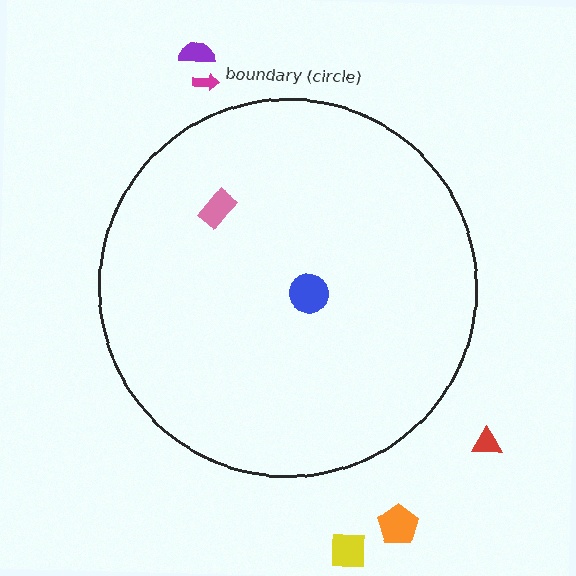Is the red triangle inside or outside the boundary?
Outside.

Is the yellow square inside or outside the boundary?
Outside.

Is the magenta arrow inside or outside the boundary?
Outside.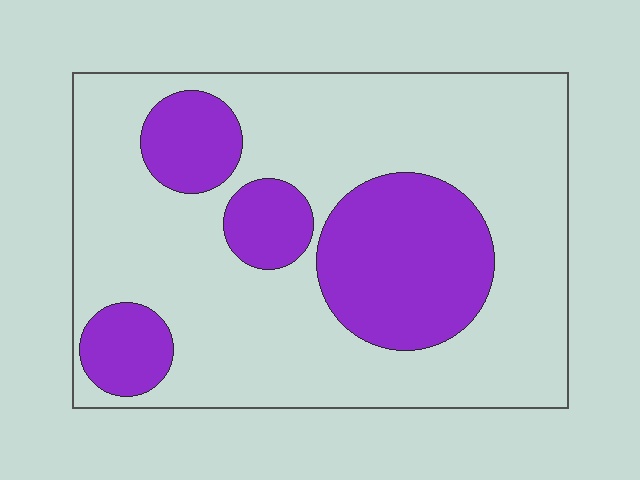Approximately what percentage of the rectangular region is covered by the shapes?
Approximately 30%.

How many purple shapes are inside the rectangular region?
4.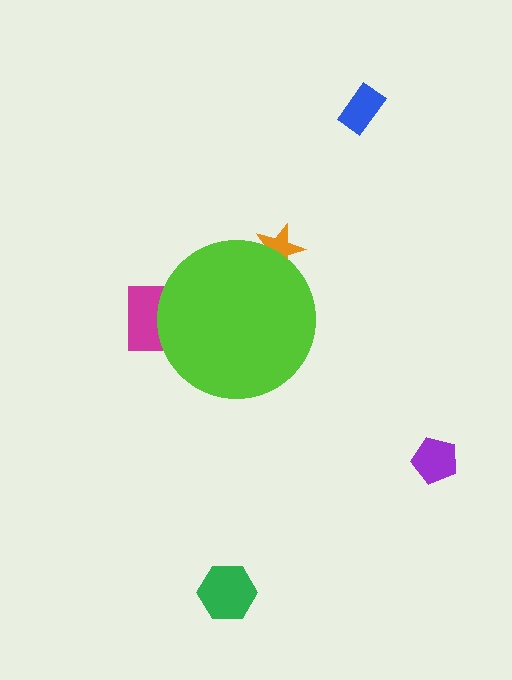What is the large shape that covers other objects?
A lime circle.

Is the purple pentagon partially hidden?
No, the purple pentagon is fully visible.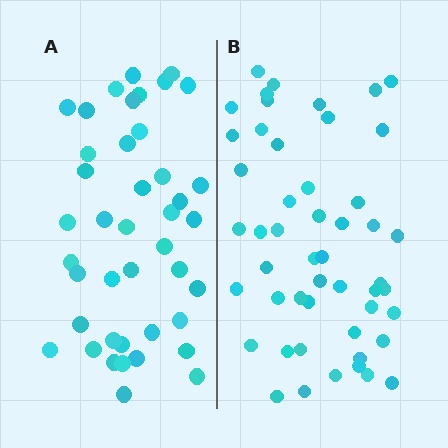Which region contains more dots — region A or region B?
Region B (the right region) has more dots.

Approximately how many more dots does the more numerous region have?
Region B has roughly 8 or so more dots than region A.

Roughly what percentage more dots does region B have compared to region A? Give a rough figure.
About 20% more.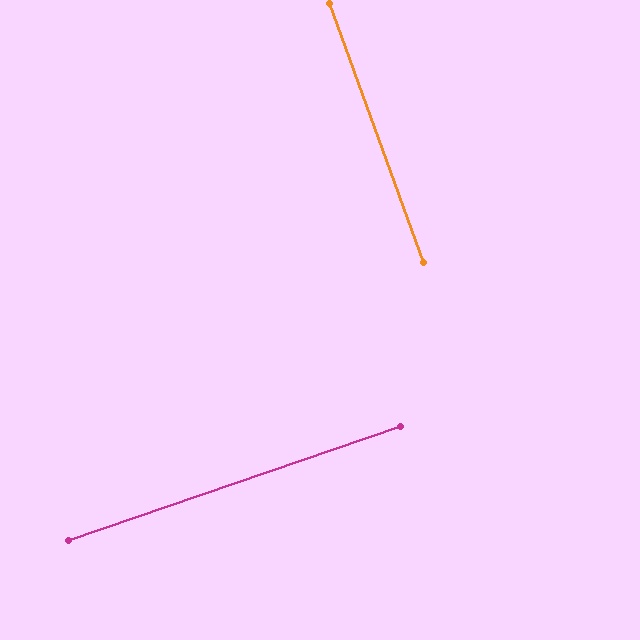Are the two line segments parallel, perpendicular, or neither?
Perpendicular — they meet at approximately 89°.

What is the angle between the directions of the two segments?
Approximately 89 degrees.